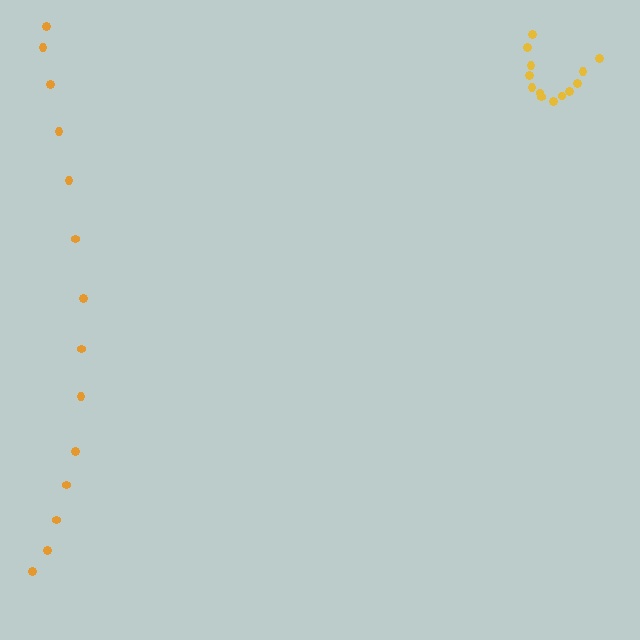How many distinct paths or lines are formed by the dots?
There are 2 distinct paths.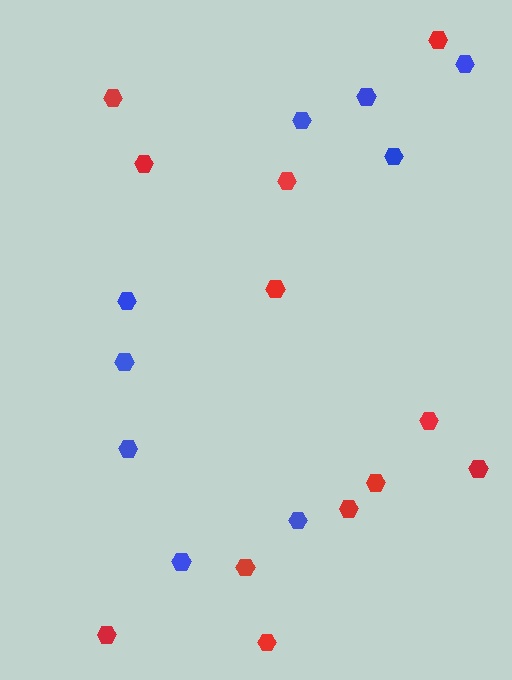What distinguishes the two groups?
There are 2 groups: one group of red hexagons (12) and one group of blue hexagons (9).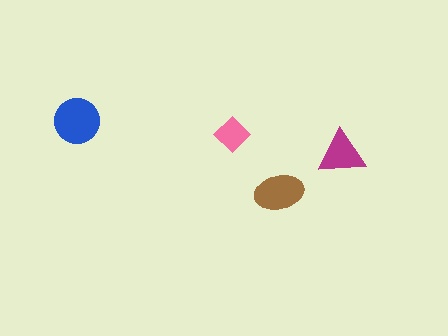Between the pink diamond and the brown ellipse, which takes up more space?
The brown ellipse.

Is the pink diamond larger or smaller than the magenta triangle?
Smaller.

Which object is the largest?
The blue circle.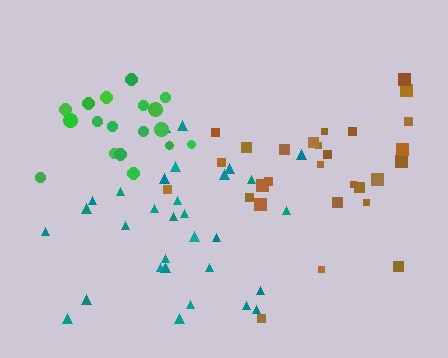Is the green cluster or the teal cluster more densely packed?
Green.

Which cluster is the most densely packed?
Green.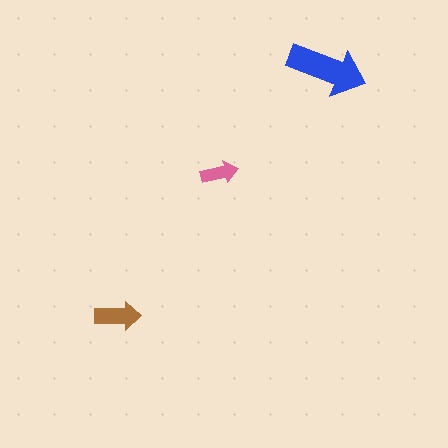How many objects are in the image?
There are 3 objects in the image.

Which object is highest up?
The blue arrow is topmost.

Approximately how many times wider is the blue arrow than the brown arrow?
About 1.5 times wider.